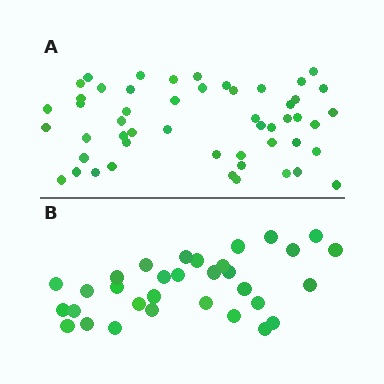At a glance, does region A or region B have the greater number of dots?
Region A (the top region) has more dots.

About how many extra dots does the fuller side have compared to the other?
Region A has approximately 20 more dots than region B.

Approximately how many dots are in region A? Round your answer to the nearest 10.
About 50 dots. (The exact count is 51, which rounds to 50.)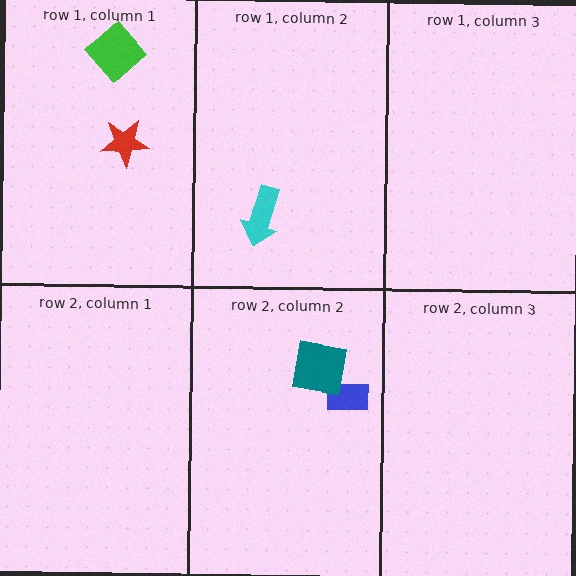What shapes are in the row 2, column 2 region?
The blue rectangle, the teal square.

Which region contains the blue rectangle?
The row 2, column 2 region.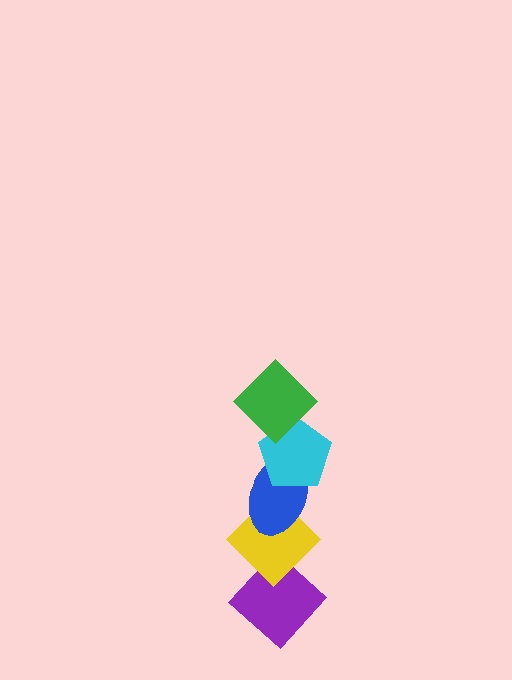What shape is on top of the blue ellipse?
The cyan pentagon is on top of the blue ellipse.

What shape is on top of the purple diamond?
The yellow diamond is on top of the purple diamond.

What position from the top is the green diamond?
The green diamond is 1st from the top.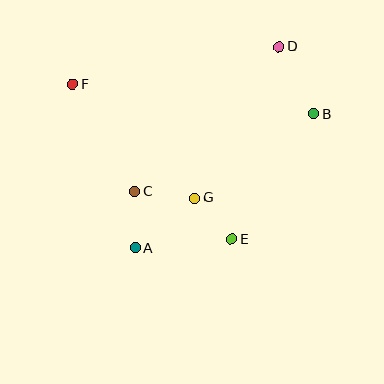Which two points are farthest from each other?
Points A and D are farthest from each other.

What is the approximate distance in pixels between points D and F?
The distance between D and F is approximately 210 pixels.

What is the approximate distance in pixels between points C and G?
The distance between C and G is approximately 60 pixels.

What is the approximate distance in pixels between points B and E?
The distance between B and E is approximately 150 pixels.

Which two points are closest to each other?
Points E and G are closest to each other.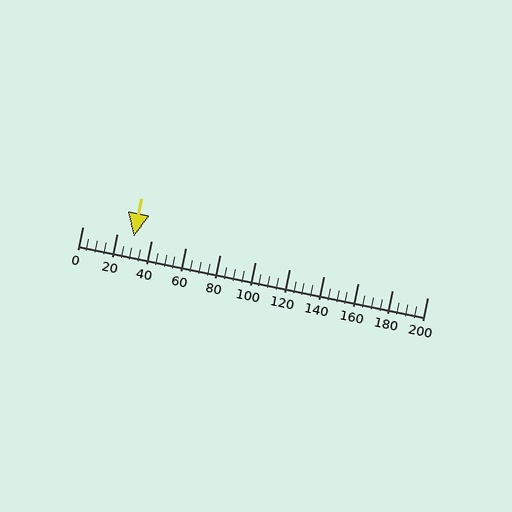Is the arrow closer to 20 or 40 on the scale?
The arrow is closer to 20.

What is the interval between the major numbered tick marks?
The major tick marks are spaced 20 units apart.